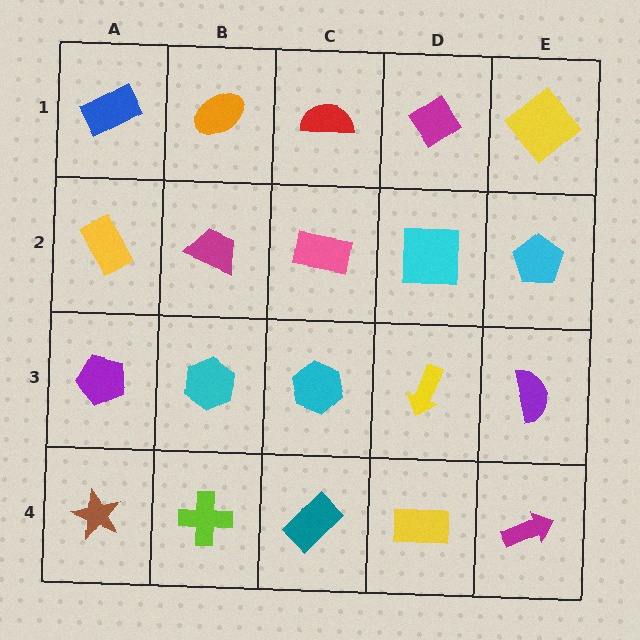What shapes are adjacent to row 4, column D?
A yellow arrow (row 3, column D), a teal rectangle (row 4, column C), a magenta arrow (row 4, column E).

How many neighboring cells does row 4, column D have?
3.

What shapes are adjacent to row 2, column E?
A yellow diamond (row 1, column E), a purple semicircle (row 3, column E), a cyan square (row 2, column D).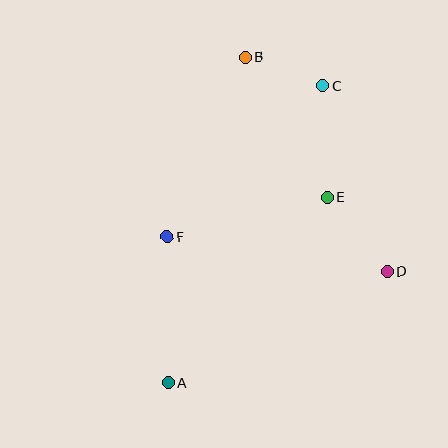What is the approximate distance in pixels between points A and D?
The distance between A and D is approximately 245 pixels.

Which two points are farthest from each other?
Points A and C are farthest from each other.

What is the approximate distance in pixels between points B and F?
The distance between B and F is approximately 195 pixels.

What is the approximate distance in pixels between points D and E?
The distance between D and E is approximately 95 pixels.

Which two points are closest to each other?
Points B and C are closest to each other.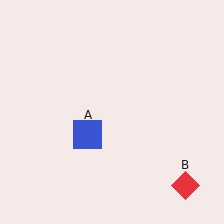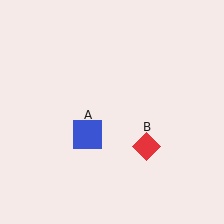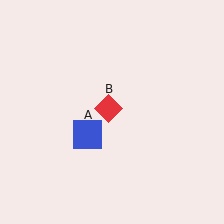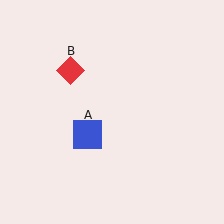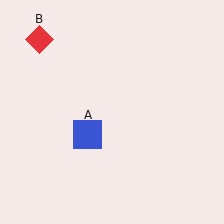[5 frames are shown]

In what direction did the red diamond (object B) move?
The red diamond (object B) moved up and to the left.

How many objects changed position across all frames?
1 object changed position: red diamond (object B).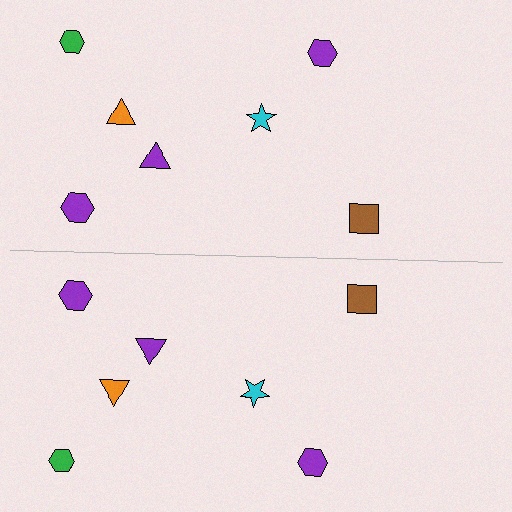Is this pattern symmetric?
Yes, this pattern has bilateral (reflection) symmetry.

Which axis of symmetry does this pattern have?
The pattern has a horizontal axis of symmetry running through the center of the image.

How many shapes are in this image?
There are 14 shapes in this image.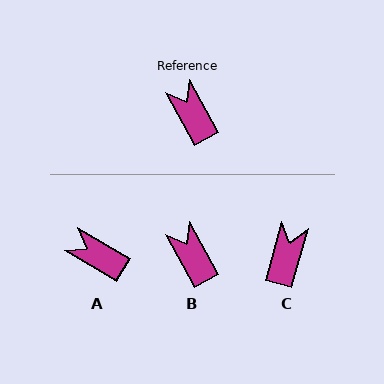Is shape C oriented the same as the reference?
No, it is off by about 44 degrees.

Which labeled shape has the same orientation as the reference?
B.